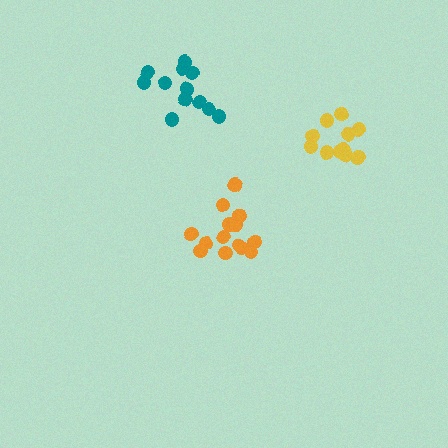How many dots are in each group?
Group 1: 16 dots, Group 2: 11 dots, Group 3: 12 dots (39 total).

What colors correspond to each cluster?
The clusters are colored: orange, yellow, teal.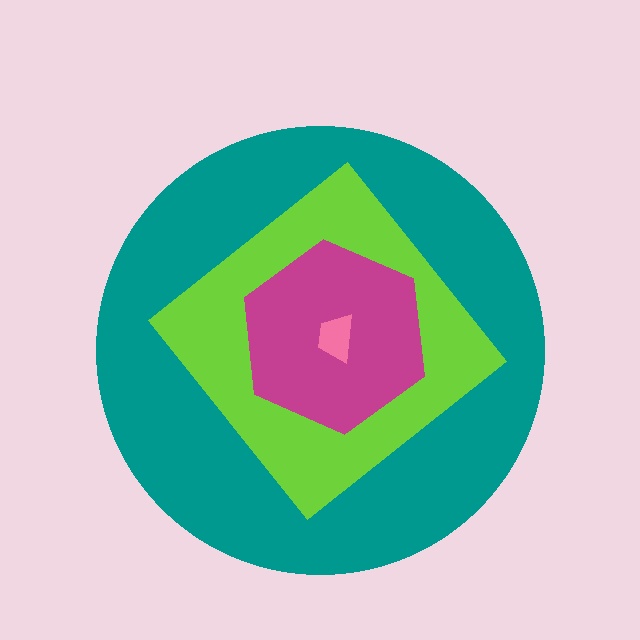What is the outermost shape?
The teal circle.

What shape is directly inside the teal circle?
The lime diamond.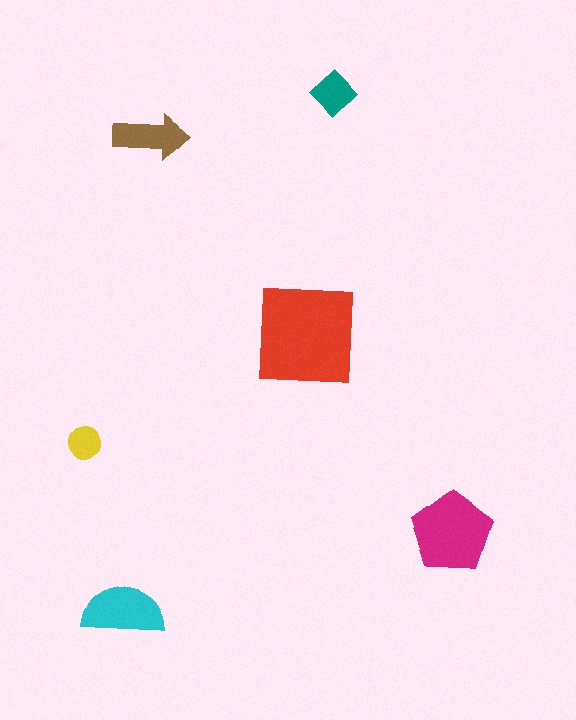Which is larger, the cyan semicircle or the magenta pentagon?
The magenta pentagon.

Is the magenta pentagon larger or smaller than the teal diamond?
Larger.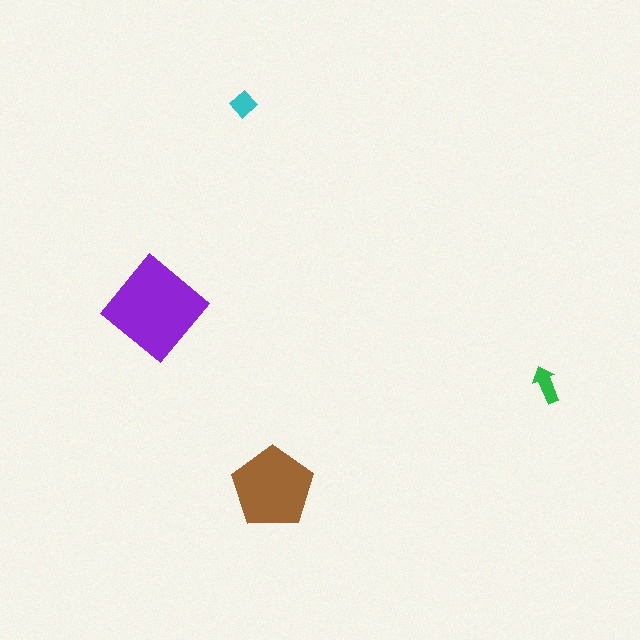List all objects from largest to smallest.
The purple diamond, the brown pentagon, the green arrow, the cyan diamond.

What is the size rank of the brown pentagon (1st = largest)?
2nd.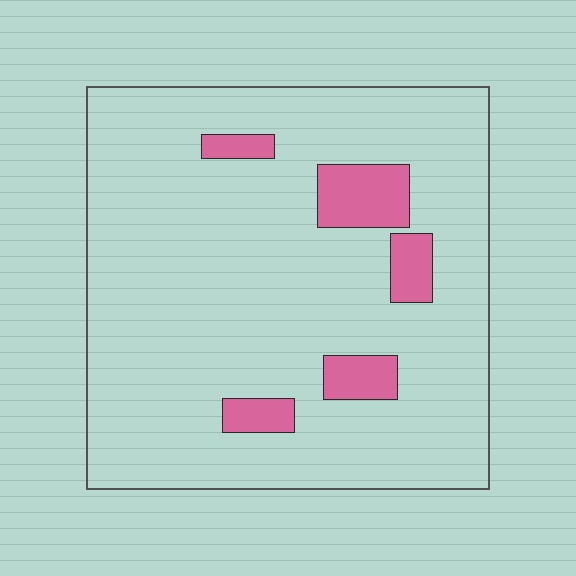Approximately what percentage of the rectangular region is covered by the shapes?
Approximately 10%.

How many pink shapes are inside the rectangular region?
5.